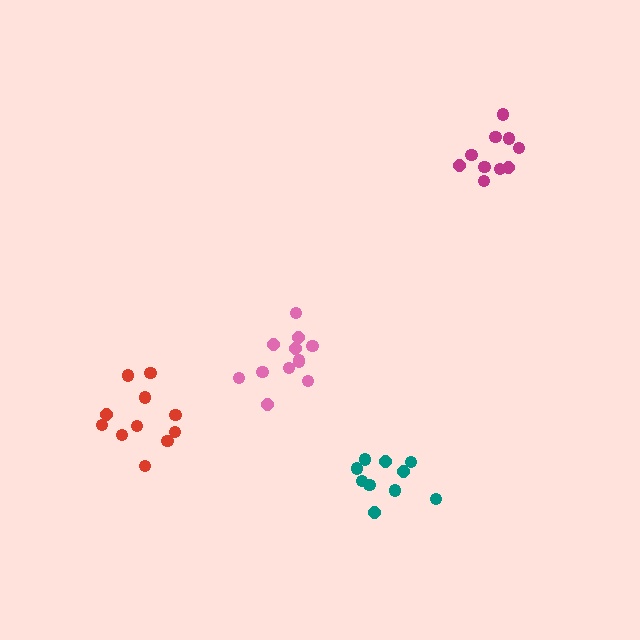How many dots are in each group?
Group 1: 10 dots, Group 2: 11 dots, Group 3: 10 dots, Group 4: 12 dots (43 total).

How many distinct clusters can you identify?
There are 4 distinct clusters.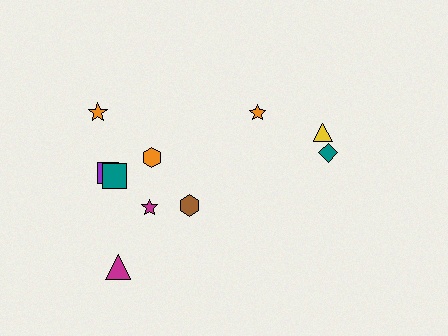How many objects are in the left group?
There are 8 objects.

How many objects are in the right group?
There are 3 objects.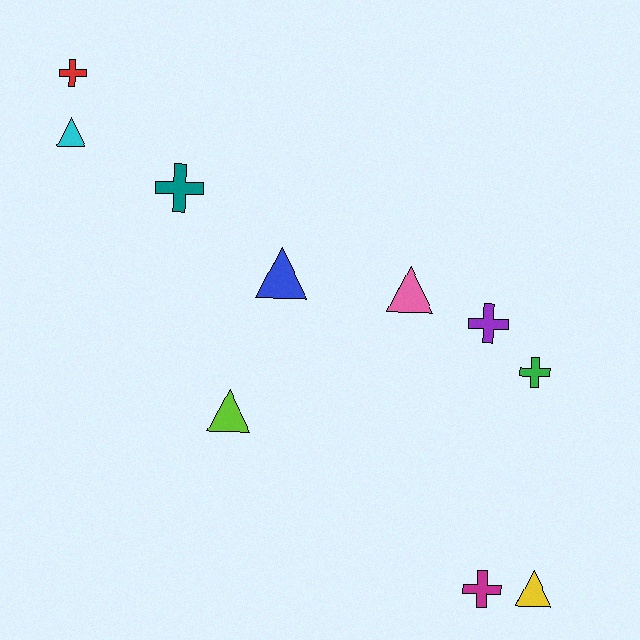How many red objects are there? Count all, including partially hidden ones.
There is 1 red object.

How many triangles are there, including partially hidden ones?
There are 5 triangles.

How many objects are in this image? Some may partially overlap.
There are 10 objects.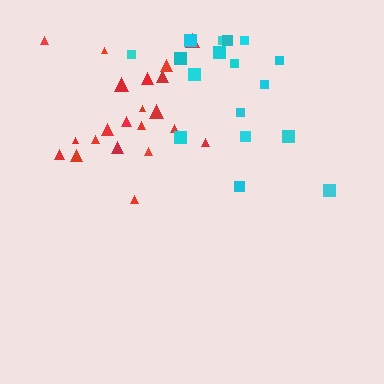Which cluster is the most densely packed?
Red.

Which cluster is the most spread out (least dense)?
Cyan.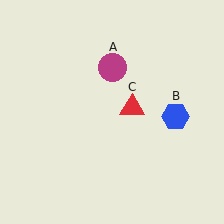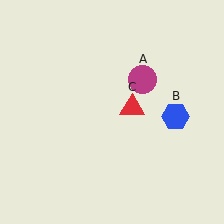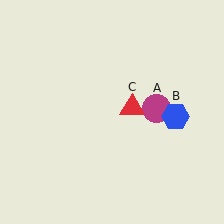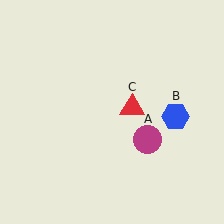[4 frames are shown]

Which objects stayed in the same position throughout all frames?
Blue hexagon (object B) and red triangle (object C) remained stationary.